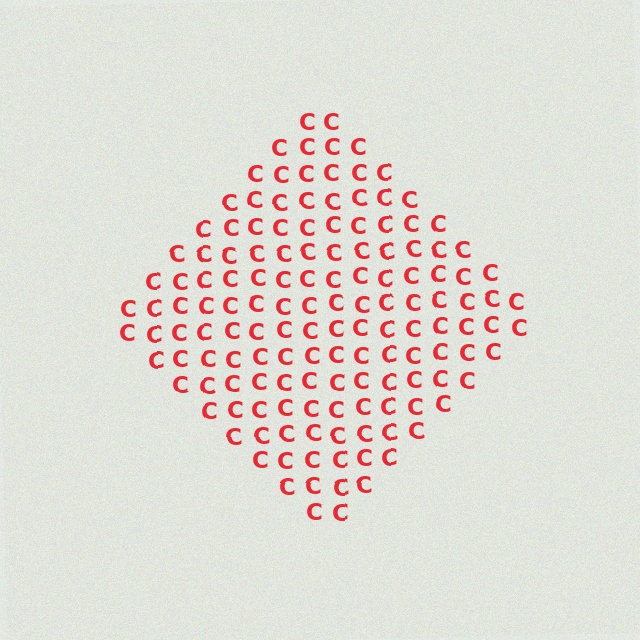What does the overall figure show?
The overall figure shows a diamond.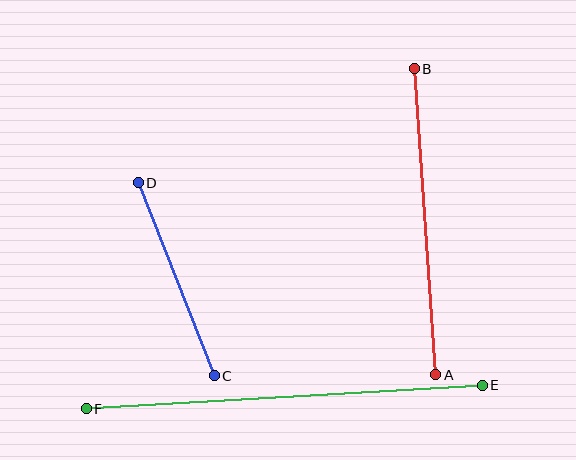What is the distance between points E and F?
The distance is approximately 397 pixels.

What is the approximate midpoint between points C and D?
The midpoint is at approximately (176, 279) pixels.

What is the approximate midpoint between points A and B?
The midpoint is at approximately (425, 222) pixels.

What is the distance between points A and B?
The distance is approximately 307 pixels.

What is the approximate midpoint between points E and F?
The midpoint is at approximately (284, 397) pixels.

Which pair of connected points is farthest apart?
Points E and F are farthest apart.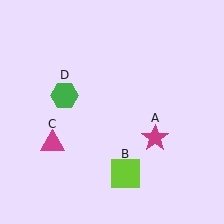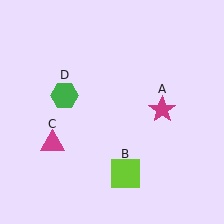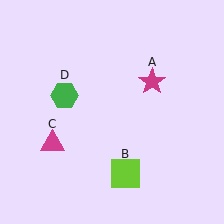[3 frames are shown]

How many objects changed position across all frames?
1 object changed position: magenta star (object A).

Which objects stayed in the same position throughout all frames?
Lime square (object B) and magenta triangle (object C) and green hexagon (object D) remained stationary.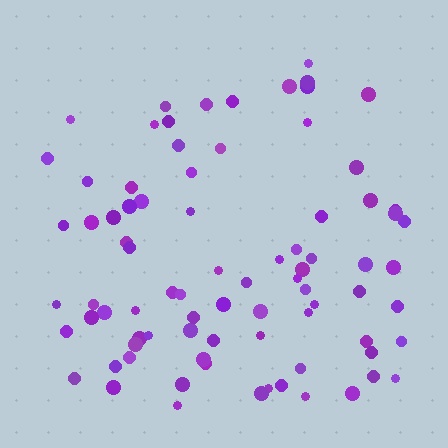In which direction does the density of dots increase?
From top to bottom, with the bottom side densest.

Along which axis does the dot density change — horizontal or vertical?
Vertical.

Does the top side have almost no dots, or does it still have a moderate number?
Still a moderate number, just noticeably fewer than the bottom.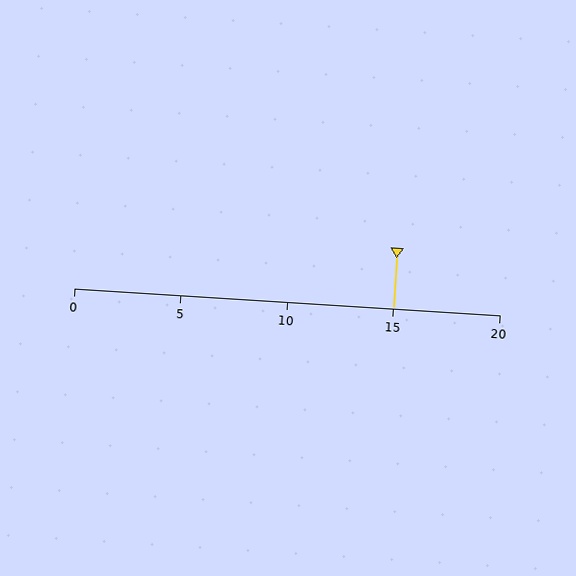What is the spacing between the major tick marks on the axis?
The major ticks are spaced 5 apart.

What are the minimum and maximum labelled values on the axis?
The axis runs from 0 to 20.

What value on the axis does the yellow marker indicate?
The marker indicates approximately 15.